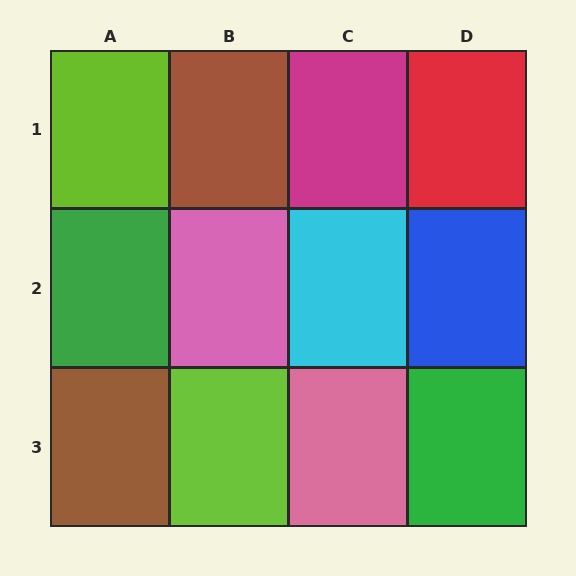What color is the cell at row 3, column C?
Pink.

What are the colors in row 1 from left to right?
Lime, brown, magenta, red.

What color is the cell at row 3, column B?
Lime.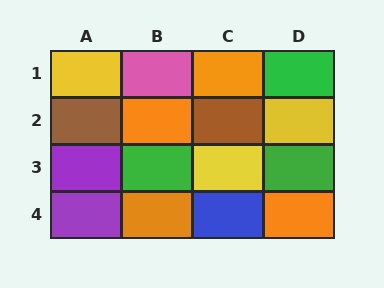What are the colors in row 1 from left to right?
Yellow, pink, orange, green.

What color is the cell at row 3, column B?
Green.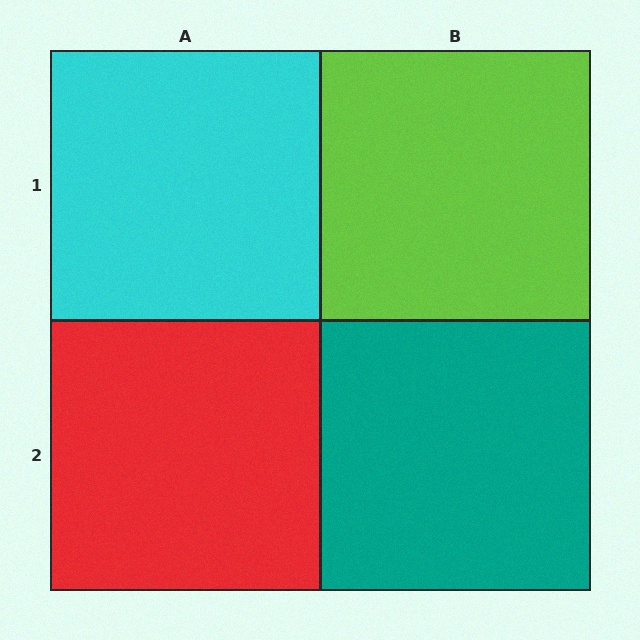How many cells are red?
1 cell is red.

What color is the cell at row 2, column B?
Teal.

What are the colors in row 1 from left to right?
Cyan, lime.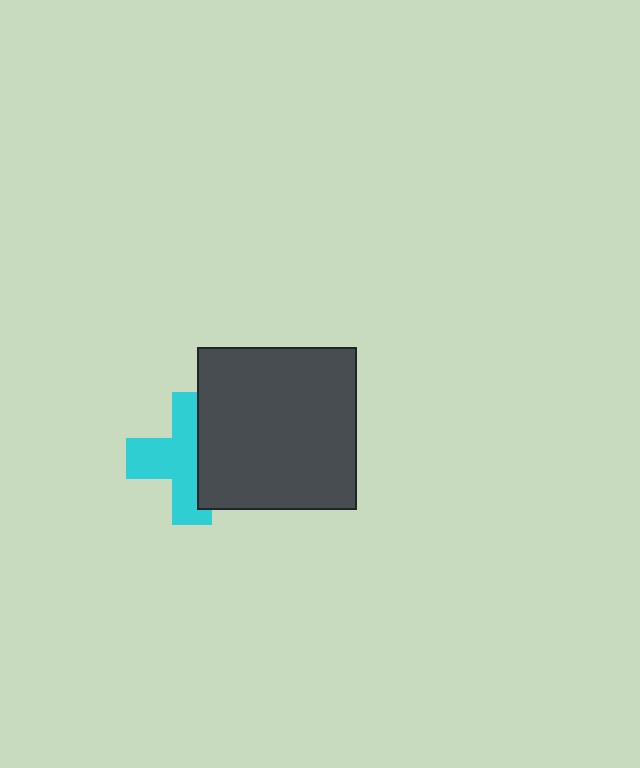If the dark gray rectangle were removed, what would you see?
You would see the complete cyan cross.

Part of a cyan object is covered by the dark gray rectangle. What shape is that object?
It is a cross.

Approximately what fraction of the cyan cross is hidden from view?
Roughly 39% of the cyan cross is hidden behind the dark gray rectangle.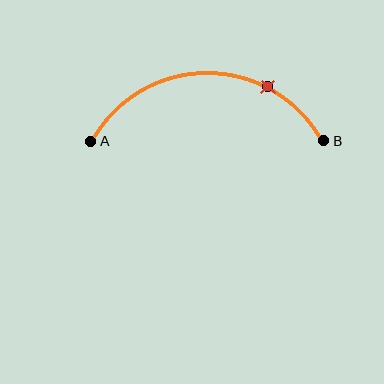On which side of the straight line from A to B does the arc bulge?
The arc bulges above the straight line connecting A and B.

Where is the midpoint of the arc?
The arc midpoint is the point on the curve farthest from the straight line joining A and B. It sits above that line.